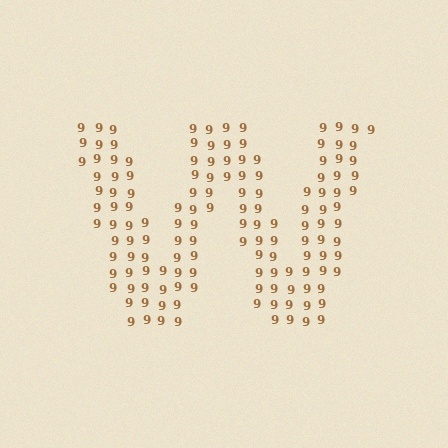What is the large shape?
The large shape is the letter W.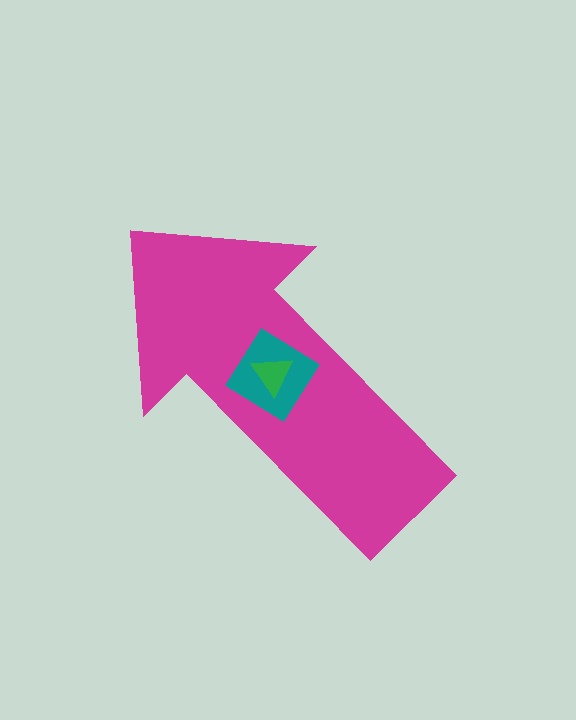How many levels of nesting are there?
3.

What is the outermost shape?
The magenta arrow.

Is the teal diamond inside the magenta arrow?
Yes.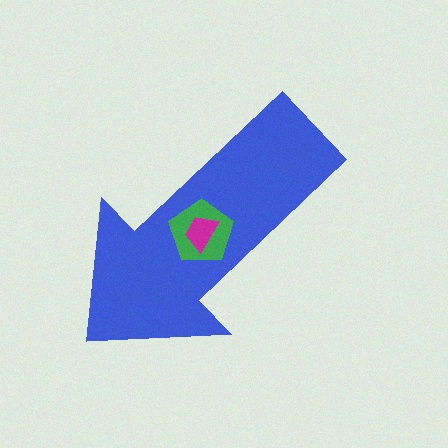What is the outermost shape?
The blue arrow.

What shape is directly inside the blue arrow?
The green pentagon.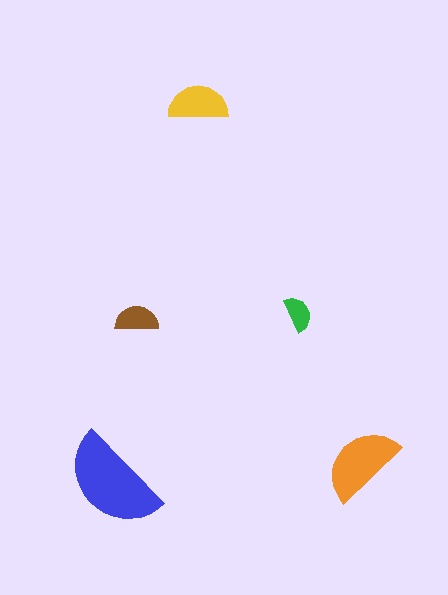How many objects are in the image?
There are 5 objects in the image.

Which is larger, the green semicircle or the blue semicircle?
The blue one.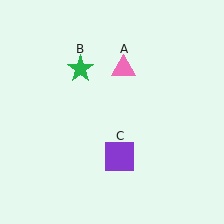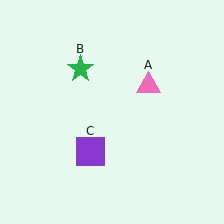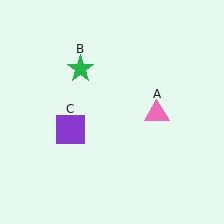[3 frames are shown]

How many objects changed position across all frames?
2 objects changed position: pink triangle (object A), purple square (object C).